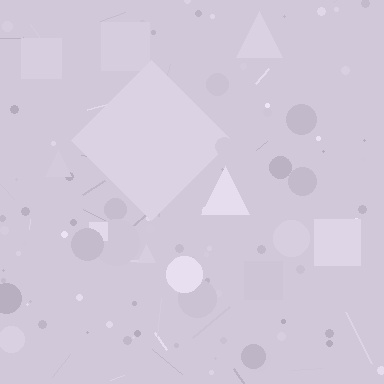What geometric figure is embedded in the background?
A diamond is embedded in the background.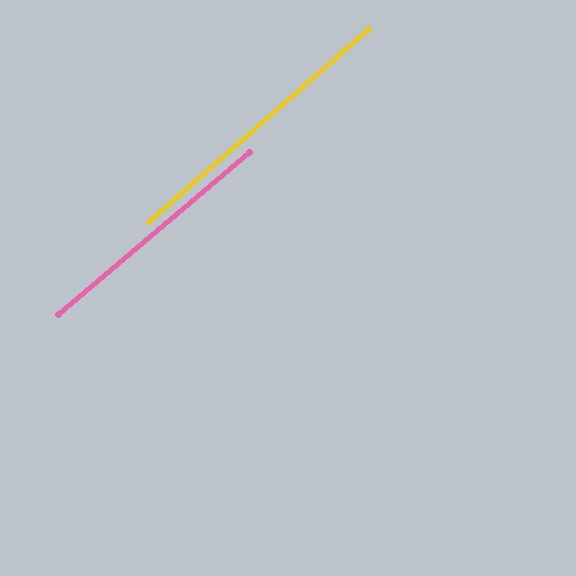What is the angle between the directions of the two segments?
Approximately 1 degree.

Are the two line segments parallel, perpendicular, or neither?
Parallel — their directions differ by only 0.7°.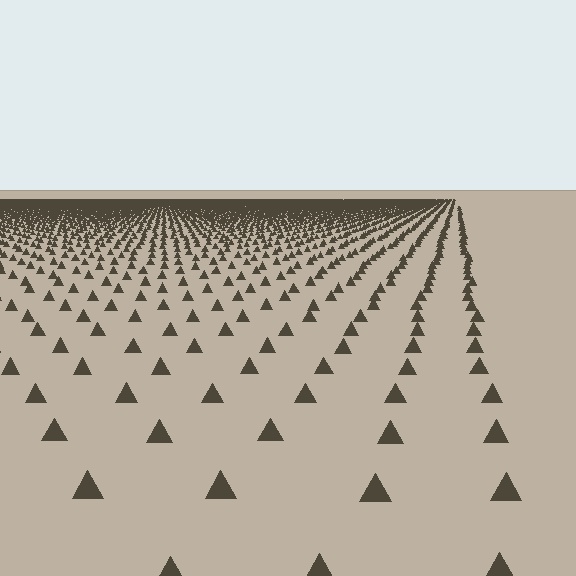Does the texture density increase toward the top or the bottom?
Density increases toward the top.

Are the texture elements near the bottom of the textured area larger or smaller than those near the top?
Larger. Near the bottom, elements are closer to the viewer and appear at a bigger on-screen size.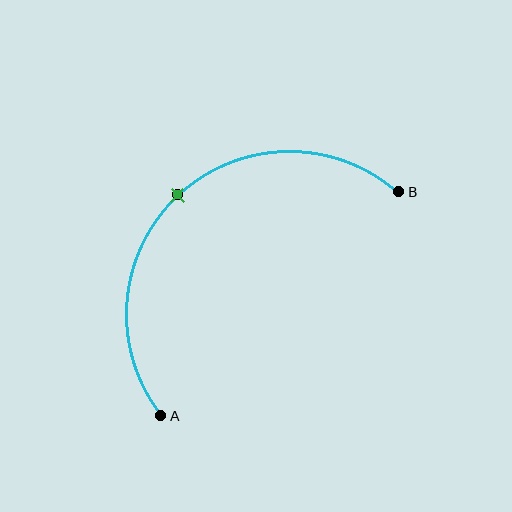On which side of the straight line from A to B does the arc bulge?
The arc bulges above and to the left of the straight line connecting A and B.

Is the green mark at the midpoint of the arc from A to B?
Yes. The green mark lies on the arc at equal arc-length from both A and B — it is the arc midpoint.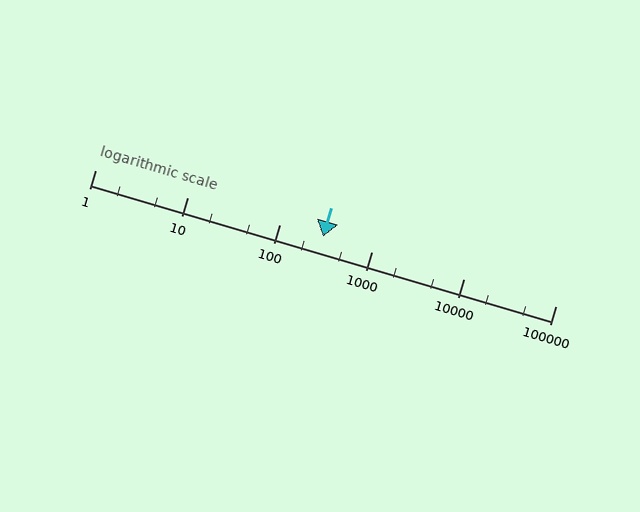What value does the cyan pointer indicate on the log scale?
The pointer indicates approximately 300.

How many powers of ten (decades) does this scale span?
The scale spans 5 decades, from 1 to 100000.